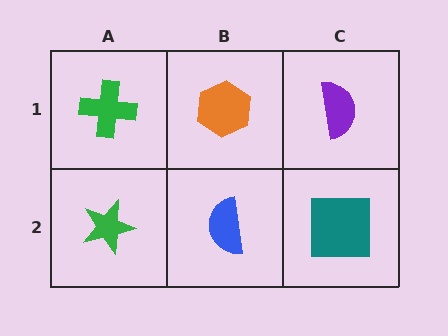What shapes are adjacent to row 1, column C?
A teal square (row 2, column C), an orange hexagon (row 1, column B).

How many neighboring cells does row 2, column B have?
3.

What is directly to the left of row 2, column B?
A green star.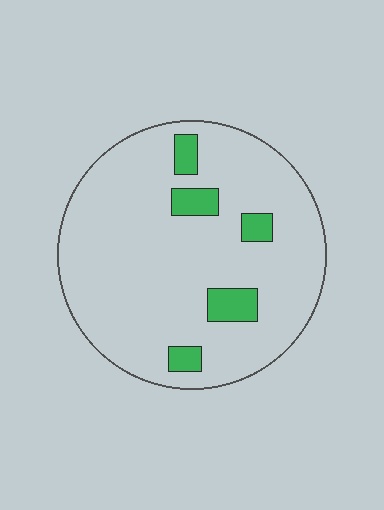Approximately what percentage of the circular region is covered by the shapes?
Approximately 10%.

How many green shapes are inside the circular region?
5.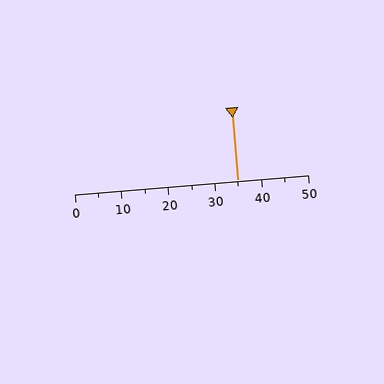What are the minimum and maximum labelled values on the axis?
The axis runs from 0 to 50.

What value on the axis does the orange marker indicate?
The marker indicates approximately 35.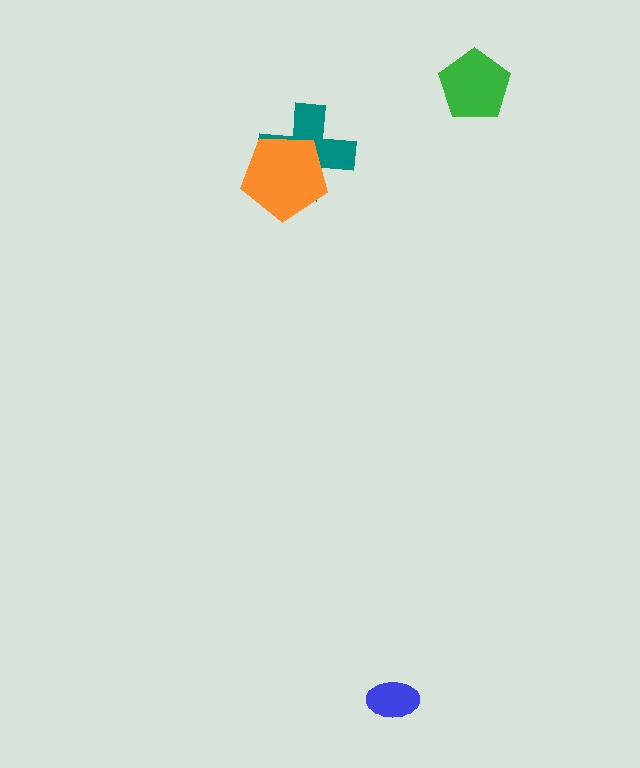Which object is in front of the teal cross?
The orange pentagon is in front of the teal cross.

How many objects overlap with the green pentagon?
0 objects overlap with the green pentagon.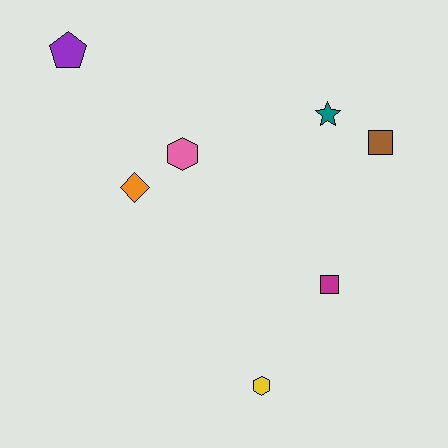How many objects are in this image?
There are 7 objects.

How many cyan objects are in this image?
There are no cyan objects.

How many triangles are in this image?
There are no triangles.